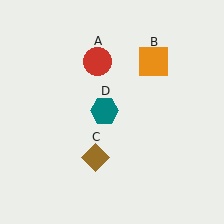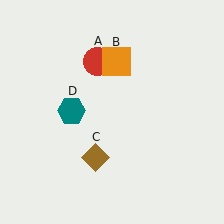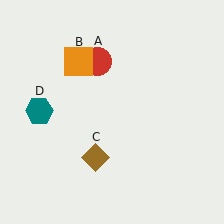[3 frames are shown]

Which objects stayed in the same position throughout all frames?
Red circle (object A) and brown diamond (object C) remained stationary.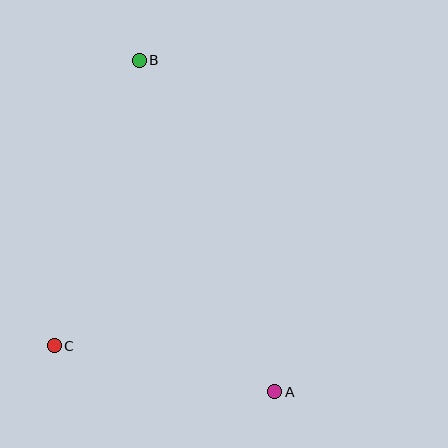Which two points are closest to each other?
Points A and C are closest to each other.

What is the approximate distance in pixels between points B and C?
The distance between B and C is approximately 298 pixels.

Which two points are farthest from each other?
Points A and B are farthest from each other.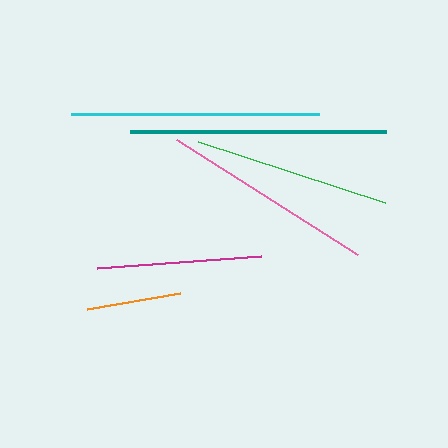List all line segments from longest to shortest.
From longest to shortest: teal, cyan, pink, green, magenta, orange.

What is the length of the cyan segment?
The cyan segment is approximately 248 pixels long.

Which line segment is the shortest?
The orange line is the shortest at approximately 95 pixels.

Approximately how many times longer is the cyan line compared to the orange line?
The cyan line is approximately 2.6 times the length of the orange line.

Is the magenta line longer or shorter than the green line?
The green line is longer than the magenta line.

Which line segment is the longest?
The teal line is the longest at approximately 256 pixels.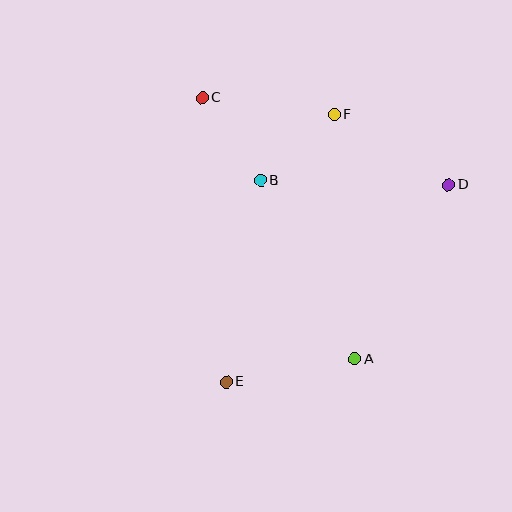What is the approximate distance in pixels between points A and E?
The distance between A and E is approximately 131 pixels.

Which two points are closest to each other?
Points B and F are closest to each other.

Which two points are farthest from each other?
Points A and C are farthest from each other.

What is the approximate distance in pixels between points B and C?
The distance between B and C is approximately 101 pixels.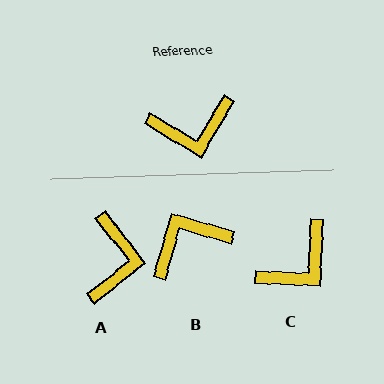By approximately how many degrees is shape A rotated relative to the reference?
Approximately 69 degrees counter-clockwise.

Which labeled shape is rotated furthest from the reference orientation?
B, about 165 degrees away.